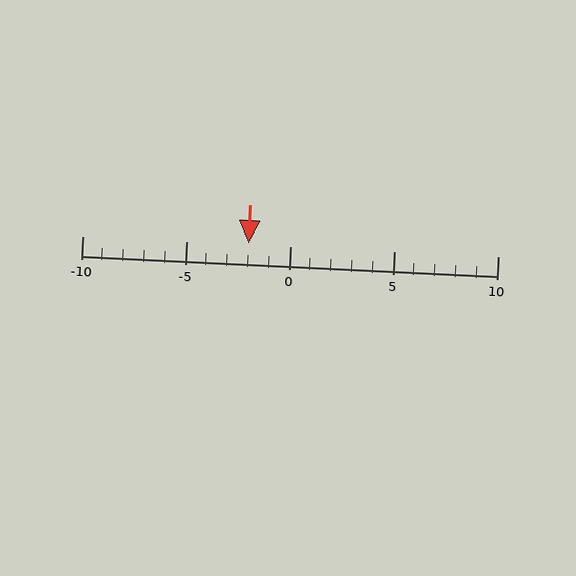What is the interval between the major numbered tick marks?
The major tick marks are spaced 5 units apart.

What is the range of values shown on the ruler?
The ruler shows values from -10 to 10.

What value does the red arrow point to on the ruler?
The red arrow points to approximately -2.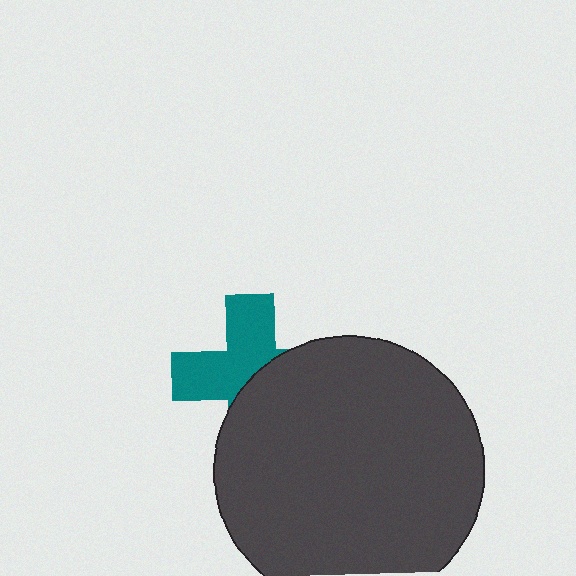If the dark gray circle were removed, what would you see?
You would see the complete teal cross.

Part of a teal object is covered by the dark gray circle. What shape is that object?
It is a cross.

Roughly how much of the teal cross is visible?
About half of it is visible (roughly 52%).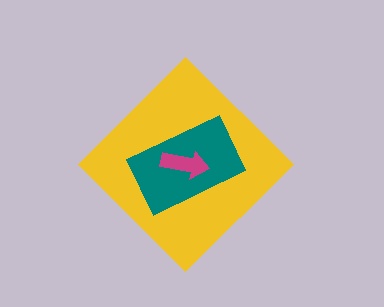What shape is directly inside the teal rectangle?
The magenta arrow.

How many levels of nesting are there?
3.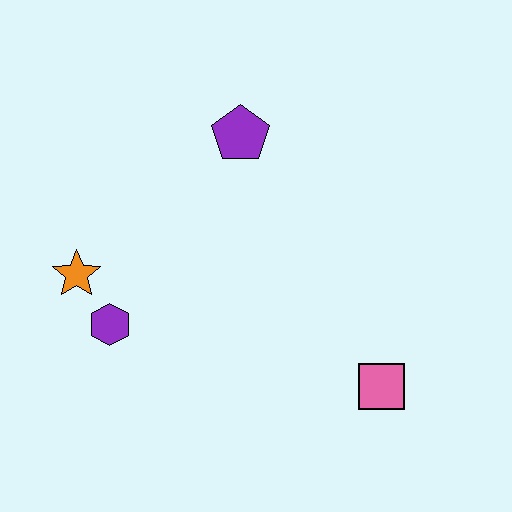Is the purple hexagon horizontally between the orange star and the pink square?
Yes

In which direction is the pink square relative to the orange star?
The pink square is to the right of the orange star.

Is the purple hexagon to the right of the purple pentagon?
No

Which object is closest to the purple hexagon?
The orange star is closest to the purple hexagon.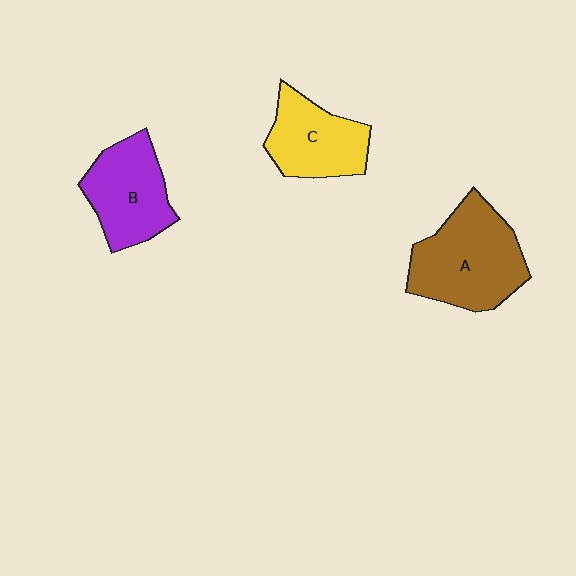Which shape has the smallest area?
Shape C (yellow).